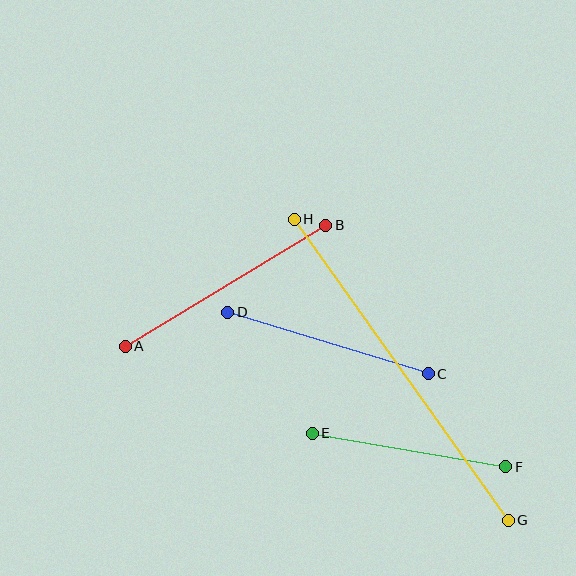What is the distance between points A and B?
The distance is approximately 234 pixels.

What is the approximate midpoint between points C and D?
The midpoint is at approximately (328, 343) pixels.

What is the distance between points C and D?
The distance is approximately 210 pixels.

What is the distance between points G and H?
The distance is approximately 369 pixels.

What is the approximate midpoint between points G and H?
The midpoint is at approximately (401, 370) pixels.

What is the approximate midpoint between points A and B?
The midpoint is at approximately (226, 286) pixels.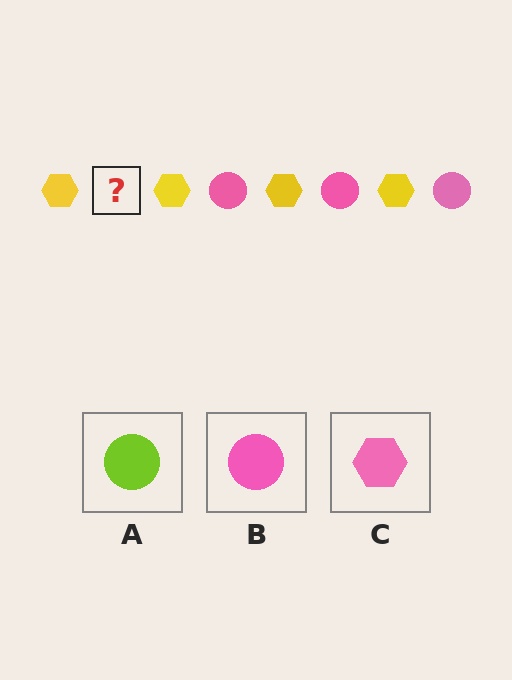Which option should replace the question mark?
Option B.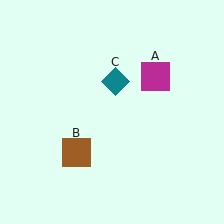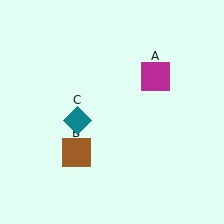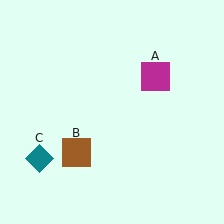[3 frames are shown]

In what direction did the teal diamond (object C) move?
The teal diamond (object C) moved down and to the left.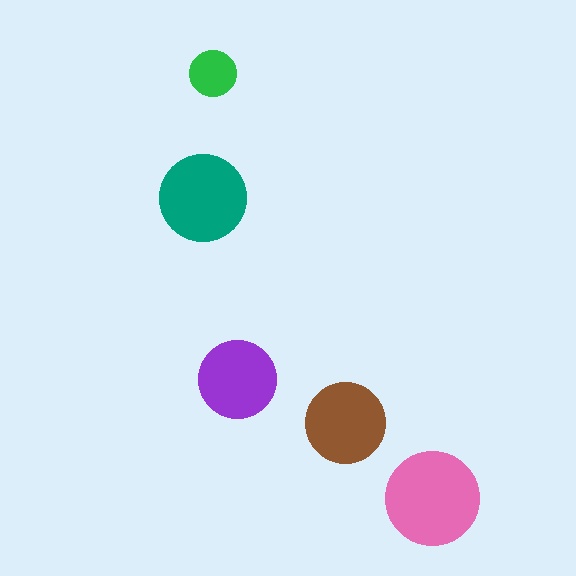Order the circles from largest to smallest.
the pink one, the teal one, the brown one, the purple one, the green one.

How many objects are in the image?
There are 5 objects in the image.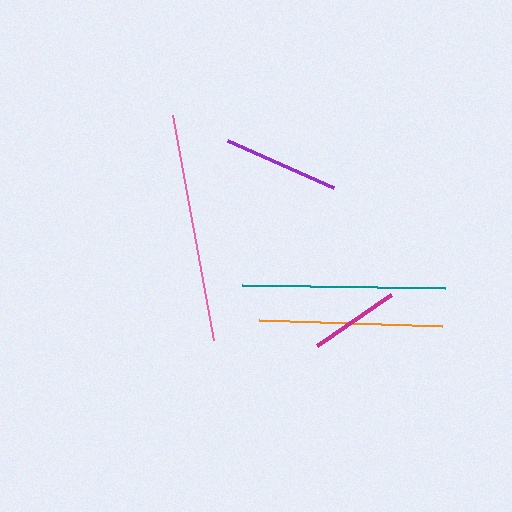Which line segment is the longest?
The pink line is the longest at approximately 228 pixels.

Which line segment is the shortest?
The magenta line is the shortest at approximately 90 pixels.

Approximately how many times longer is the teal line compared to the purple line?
The teal line is approximately 1.8 times the length of the purple line.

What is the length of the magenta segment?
The magenta segment is approximately 90 pixels long.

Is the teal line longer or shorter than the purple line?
The teal line is longer than the purple line.